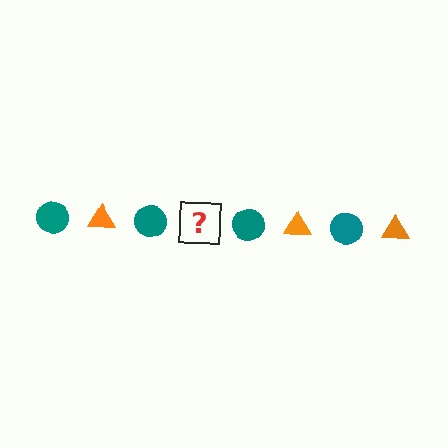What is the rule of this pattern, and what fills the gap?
The rule is that the pattern alternates between teal circle and orange triangle. The gap should be filled with an orange triangle.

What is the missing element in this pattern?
The missing element is an orange triangle.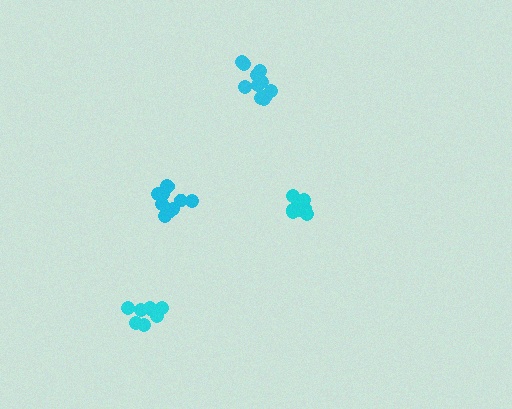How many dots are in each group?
Group 1: 12 dots, Group 2: 10 dots, Group 3: 10 dots, Group 4: 8 dots (40 total).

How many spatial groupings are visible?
There are 4 spatial groupings.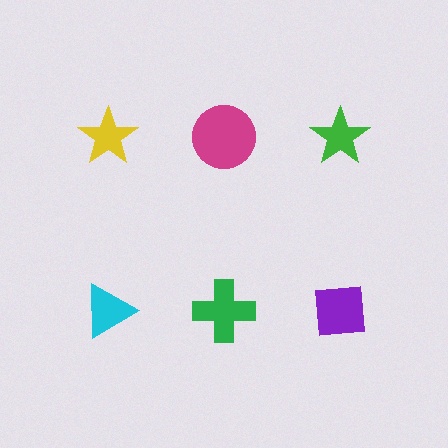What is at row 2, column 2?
A green cross.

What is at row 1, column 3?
A green star.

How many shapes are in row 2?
3 shapes.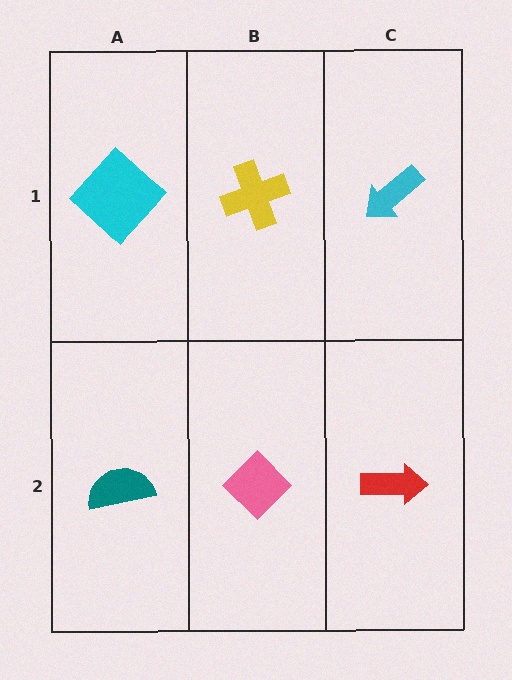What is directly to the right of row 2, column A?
A pink diamond.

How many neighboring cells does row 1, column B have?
3.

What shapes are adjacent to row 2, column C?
A cyan arrow (row 1, column C), a pink diamond (row 2, column B).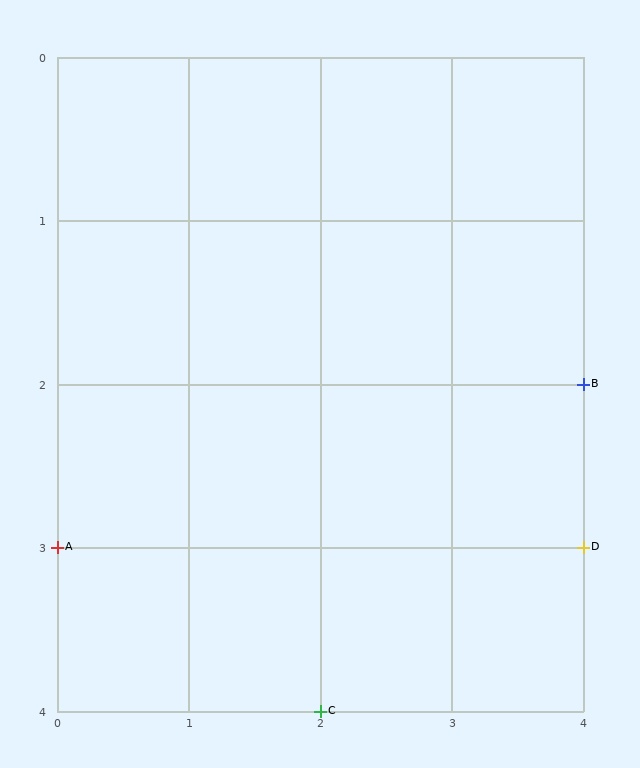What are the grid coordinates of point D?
Point D is at grid coordinates (4, 3).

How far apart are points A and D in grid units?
Points A and D are 4 columns apart.